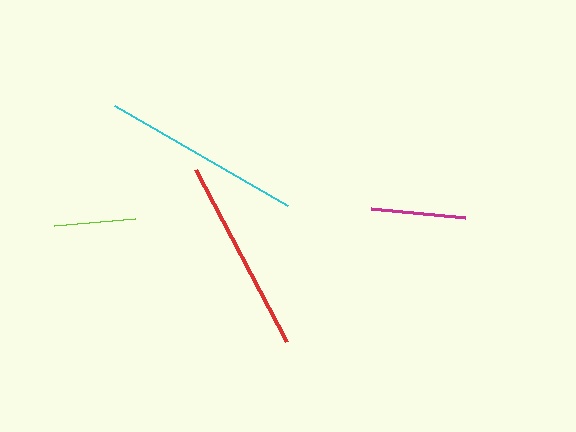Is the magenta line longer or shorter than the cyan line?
The cyan line is longer than the magenta line.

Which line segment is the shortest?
The lime line is the shortest at approximately 81 pixels.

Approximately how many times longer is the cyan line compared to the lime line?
The cyan line is approximately 2.5 times the length of the lime line.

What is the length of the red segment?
The red segment is approximately 194 pixels long.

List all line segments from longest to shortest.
From longest to shortest: cyan, red, magenta, lime.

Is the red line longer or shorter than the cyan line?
The cyan line is longer than the red line.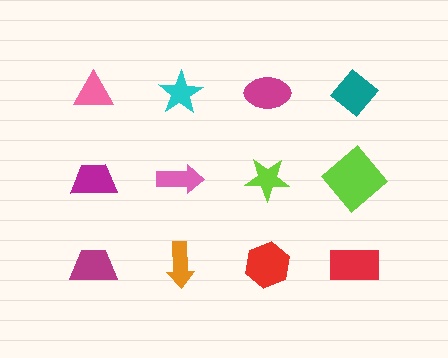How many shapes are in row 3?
4 shapes.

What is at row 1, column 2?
A cyan star.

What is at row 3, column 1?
A magenta trapezoid.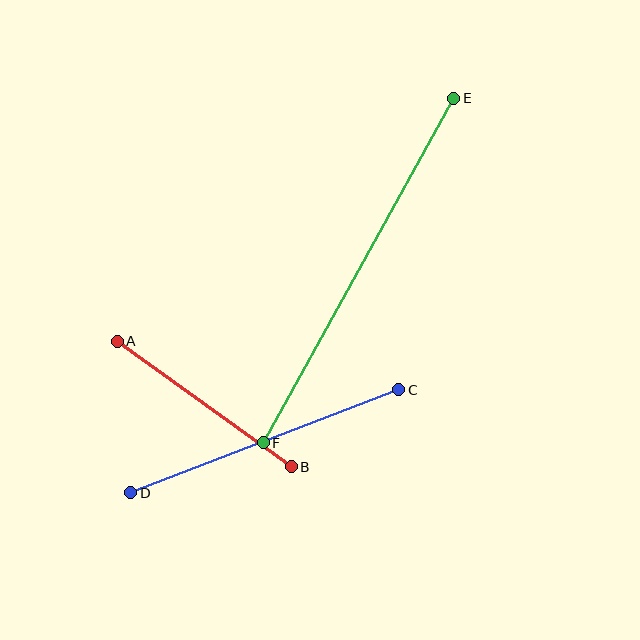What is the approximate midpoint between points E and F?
The midpoint is at approximately (359, 270) pixels.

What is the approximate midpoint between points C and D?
The midpoint is at approximately (265, 441) pixels.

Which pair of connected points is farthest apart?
Points E and F are farthest apart.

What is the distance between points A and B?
The distance is approximately 215 pixels.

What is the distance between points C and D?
The distance is approximately 287 pixels.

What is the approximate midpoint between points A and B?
The midpoint is at approximately (204, 404) pixels.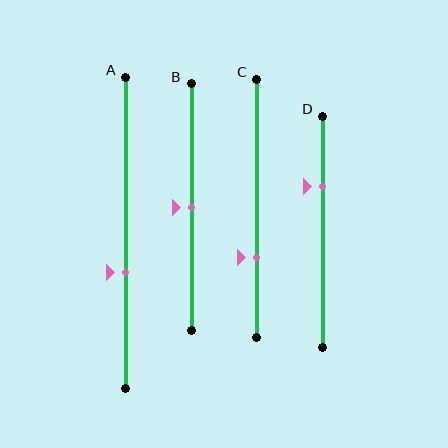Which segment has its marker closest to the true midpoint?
Segment B has its marker closest to the true midpoint.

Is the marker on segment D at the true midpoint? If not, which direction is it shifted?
No, the marker on segment D is shifted upward by about 20% of the segment length.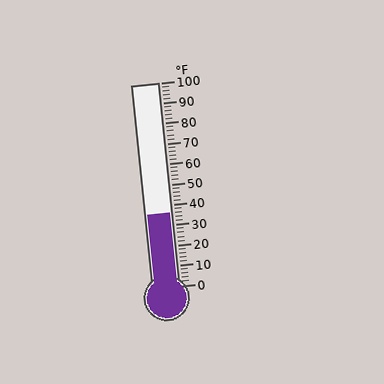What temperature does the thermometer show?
The thermometer shows approximately 36°F.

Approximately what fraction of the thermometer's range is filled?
The thermometer is filled to approximately 35% of its range.